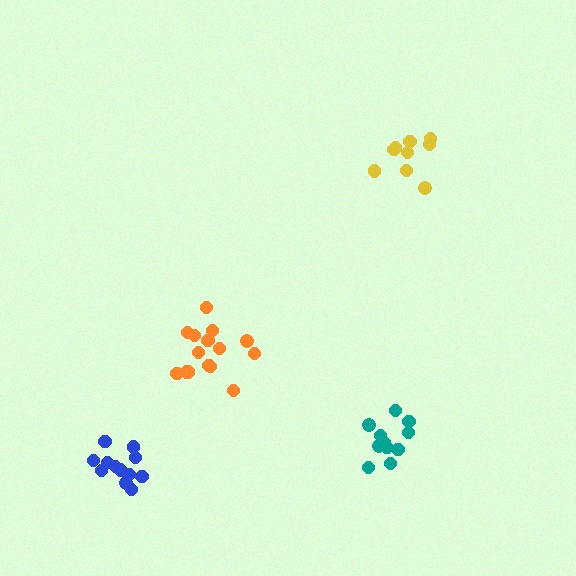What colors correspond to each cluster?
The clusters are colored: orange, yellow, teal, blue.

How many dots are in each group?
Group 1: 15 dots, Group 2: 10 dots, Group 3: 11 dots, Group 4: 12 dots (48 total).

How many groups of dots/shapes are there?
There are 4 groups.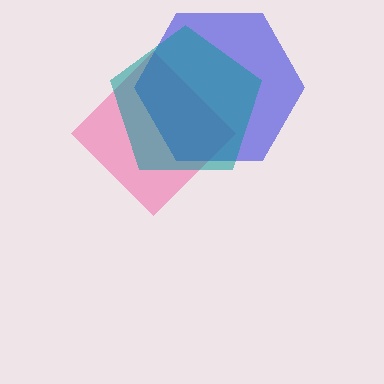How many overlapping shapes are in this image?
There are 3 overlapping shapes in the image.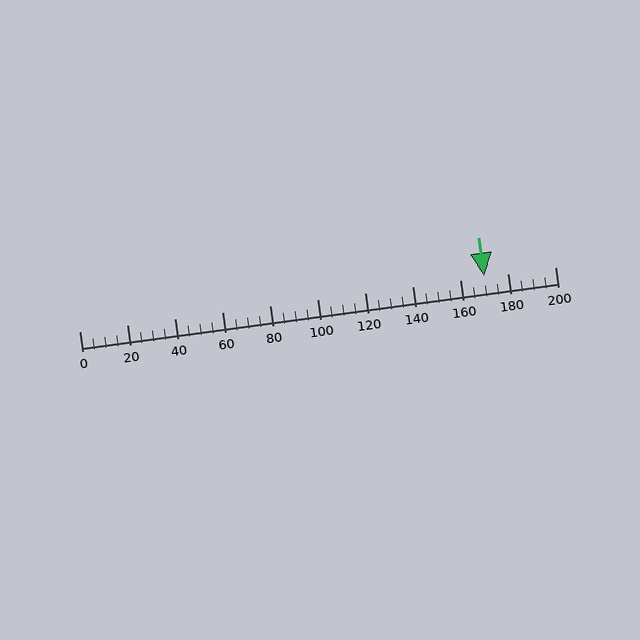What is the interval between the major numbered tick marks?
The major tick marks are spaced 20 units apart.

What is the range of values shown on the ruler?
The ruler shows values from 0 to 200.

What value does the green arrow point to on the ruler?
The green arrow points to approximately 170.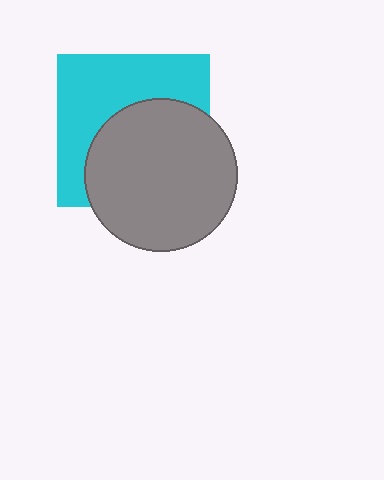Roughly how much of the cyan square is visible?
About half of it is visible (roughly 48%).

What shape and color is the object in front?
The object in front is a gray circle.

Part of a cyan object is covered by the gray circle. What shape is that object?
It is a square.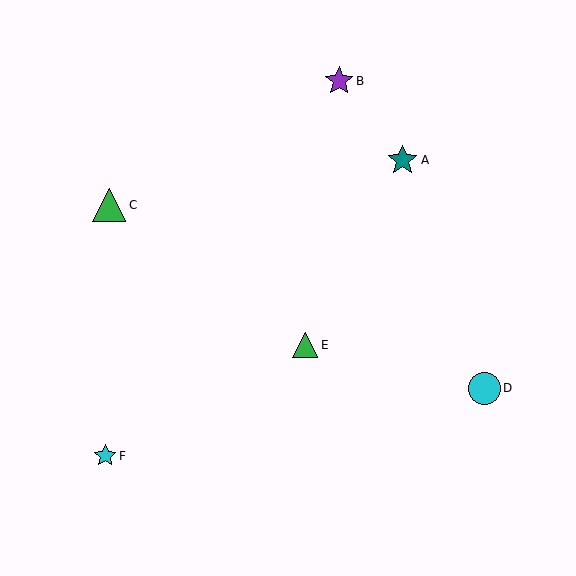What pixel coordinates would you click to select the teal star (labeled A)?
Click at (403, 160) to select the teal star A.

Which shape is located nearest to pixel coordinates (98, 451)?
The cyan star (labeled F) at (105, 456) is nearest to that location.